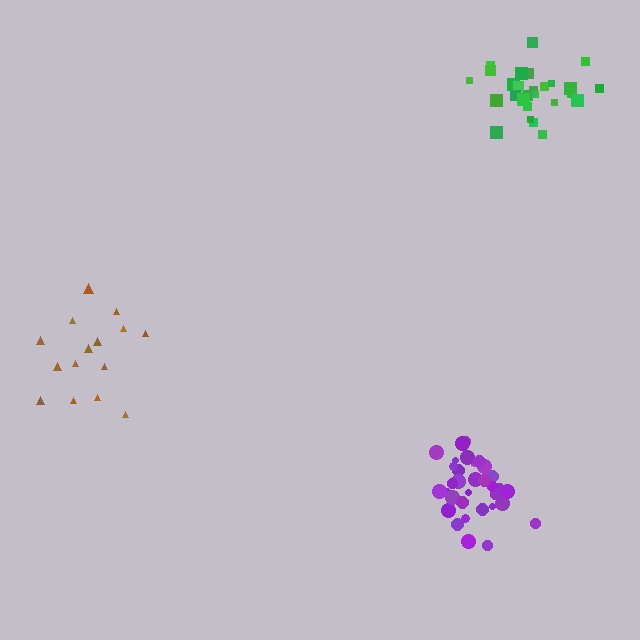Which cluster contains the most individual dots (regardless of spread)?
Purple (34).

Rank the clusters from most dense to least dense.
green, purple, brown.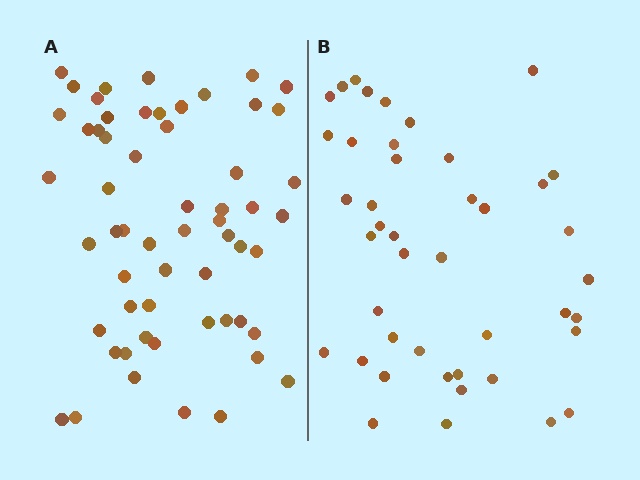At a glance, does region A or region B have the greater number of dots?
Region A (the left region) has more dots.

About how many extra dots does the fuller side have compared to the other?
Region A has approximately 15 more dots than region B.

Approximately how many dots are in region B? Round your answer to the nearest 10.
About 40 dots. (The exact count is 43, which rounds to 40.)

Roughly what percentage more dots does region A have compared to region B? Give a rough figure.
About 35% more.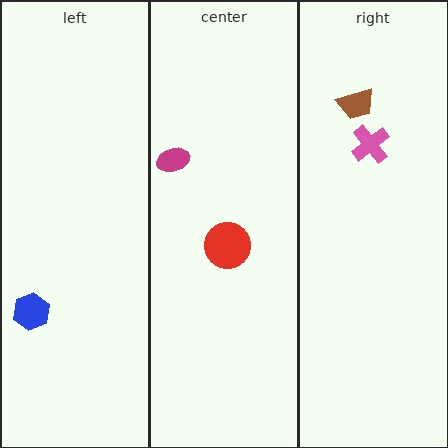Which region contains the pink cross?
The right region.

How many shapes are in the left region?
1.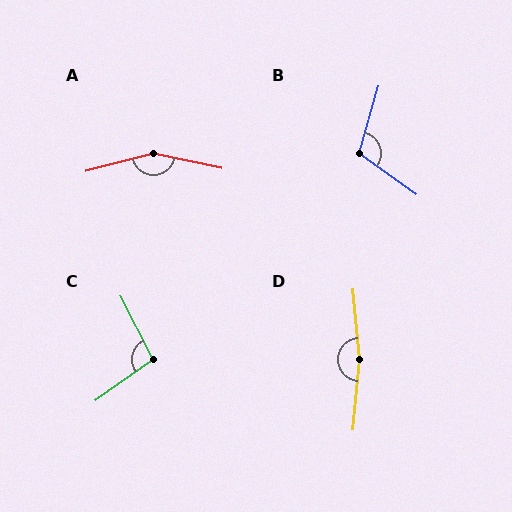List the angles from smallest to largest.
C (98°), B (110°), A (153°), D (170°).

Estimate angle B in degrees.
Approximately 110 degrees.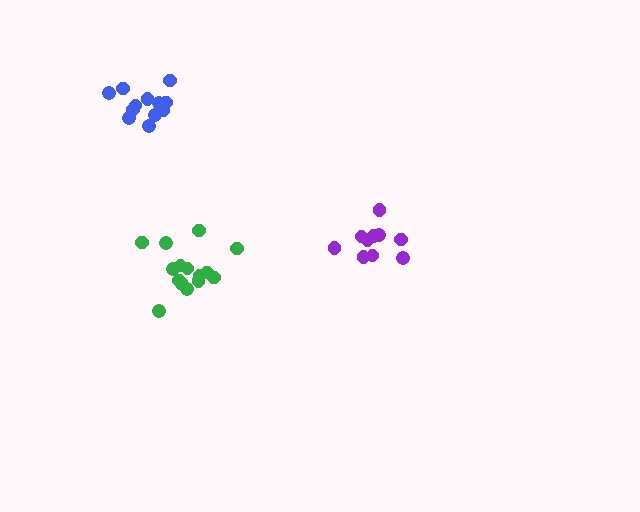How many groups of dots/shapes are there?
There are 3 groups.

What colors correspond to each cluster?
The clusters are colored: purple, green, blue.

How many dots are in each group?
Group 1: 10 dots, Group 2: 15 dots, Group 3: 12 dots (37 total).